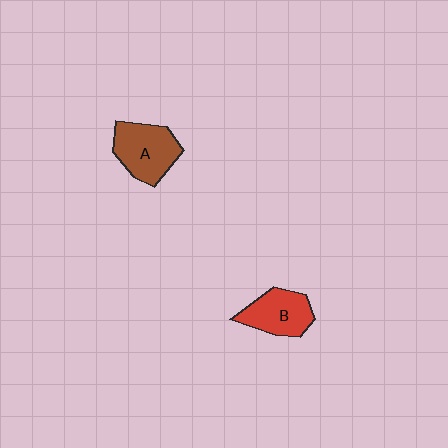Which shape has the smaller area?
Shape B (red).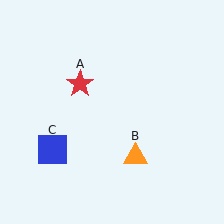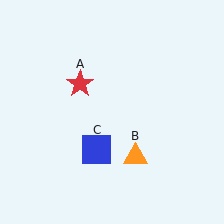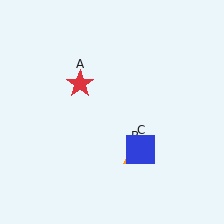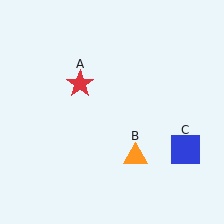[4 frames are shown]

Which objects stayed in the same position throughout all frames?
Red star (object A) and orange triangle (object B) remained stationary.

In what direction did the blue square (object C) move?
The blue square (object C) moved right.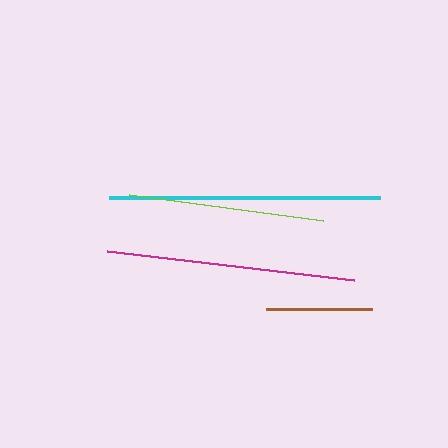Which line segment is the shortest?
The brown line is the shortest at approximately 105 pixels.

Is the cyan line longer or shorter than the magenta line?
The cyan line is longer than the magenta line.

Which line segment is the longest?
The cyan line is the longest at approximately 271 pixels.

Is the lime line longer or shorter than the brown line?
The lime line is longer than the brown line.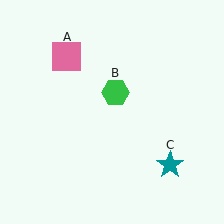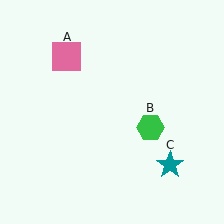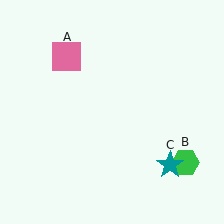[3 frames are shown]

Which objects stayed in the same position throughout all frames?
Pink square (object A) and teal star (object C) remained stationary.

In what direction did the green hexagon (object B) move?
The green hexagon (object B) moved down and to the right.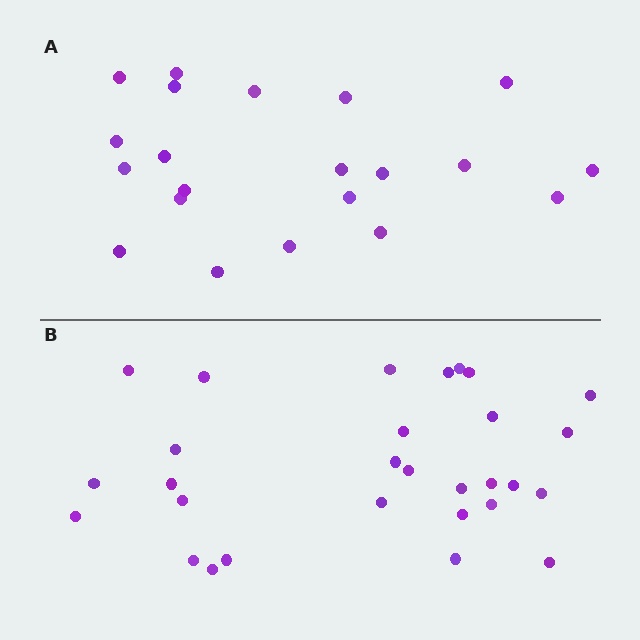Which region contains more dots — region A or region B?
Region B (the bottom region) has more dots.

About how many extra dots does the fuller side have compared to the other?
Region B has roughly 8 or so more dots than region A.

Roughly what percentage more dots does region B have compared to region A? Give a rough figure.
About 40% more.